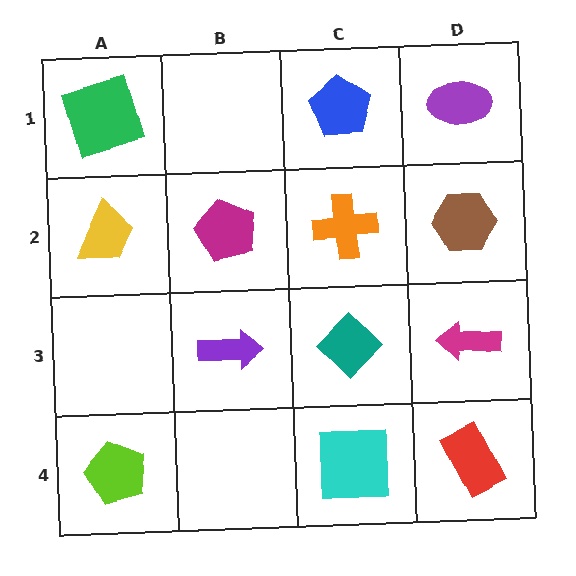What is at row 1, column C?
A blue pentagon.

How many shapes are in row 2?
4 shapes.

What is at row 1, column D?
A purple ellipse.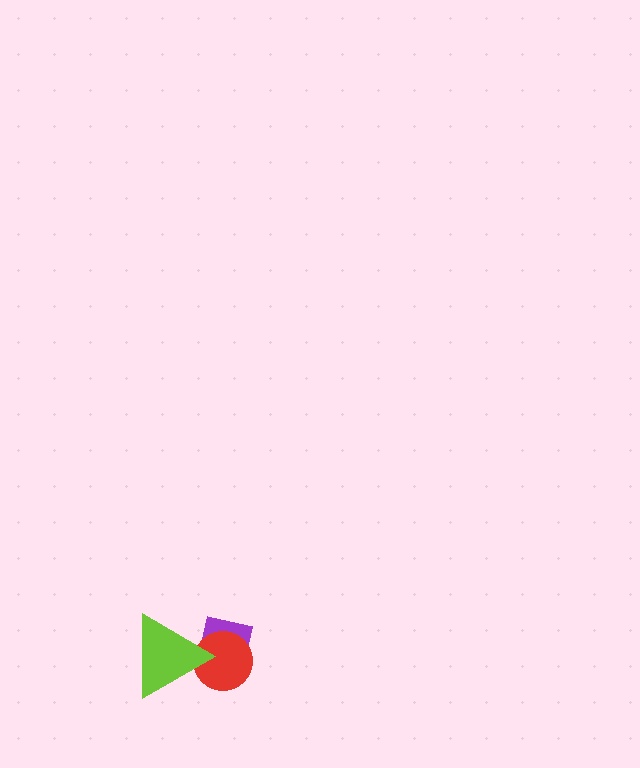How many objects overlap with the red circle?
2 objects overlap with the red circle.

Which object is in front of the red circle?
The lime triangle is in front of the red circle.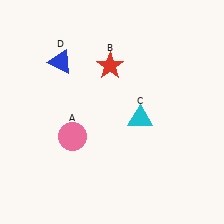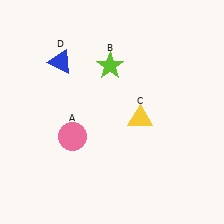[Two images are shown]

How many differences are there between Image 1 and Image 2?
There are 2 differences between the two images.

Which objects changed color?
B changed from red to lime. C changed from cyan to yellow.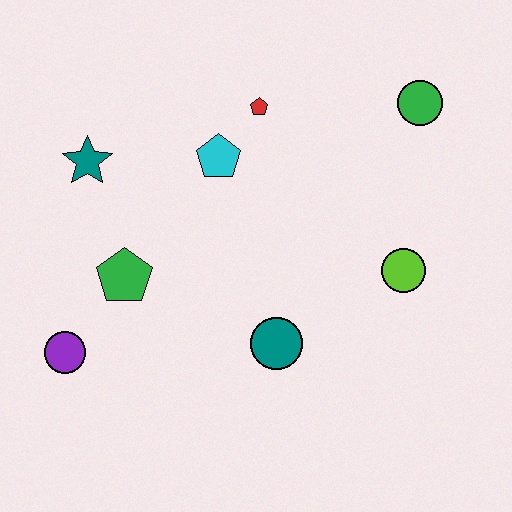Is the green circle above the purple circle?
Yes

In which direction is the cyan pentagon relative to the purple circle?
The cyan pentagon is above the purple circle.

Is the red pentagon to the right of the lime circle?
No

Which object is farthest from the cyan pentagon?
The purple circle is farthest from the cyan pentagon.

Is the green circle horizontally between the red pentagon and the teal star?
No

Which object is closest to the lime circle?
The teal circle is closest to the lime circle.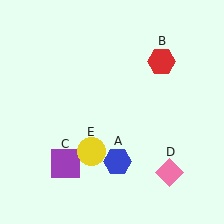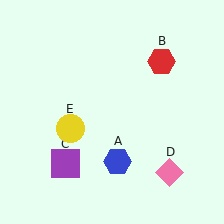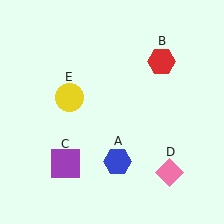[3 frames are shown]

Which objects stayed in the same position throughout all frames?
Blue hexagon (object A) and red hexagon (object B) and purple square (object C) and pink diamond (object D) remained stationary.